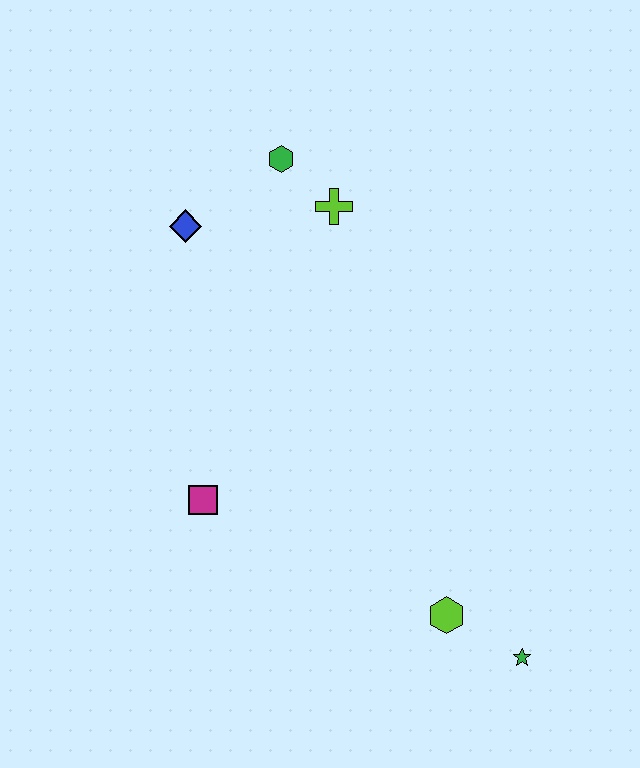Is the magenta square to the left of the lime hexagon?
Yes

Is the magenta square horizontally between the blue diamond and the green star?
Yes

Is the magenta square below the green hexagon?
Yes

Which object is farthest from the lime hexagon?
The green hexagon is farthest from the lime hexagon.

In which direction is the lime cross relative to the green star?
The lime cross is above the green star.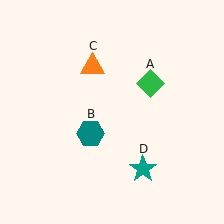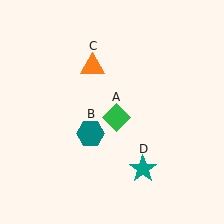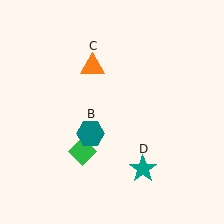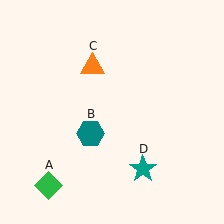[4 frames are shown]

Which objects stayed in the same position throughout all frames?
Teal hexagon (object B) and orange triangle (object C) and teal star (object D) remained stationary.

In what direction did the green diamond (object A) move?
The green diamond (object A) moved down and to the left.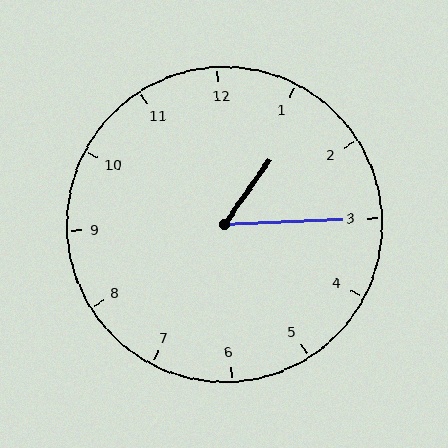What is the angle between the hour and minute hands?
Approximately 52 degrees.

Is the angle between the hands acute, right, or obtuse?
It is acute.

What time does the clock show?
1:15.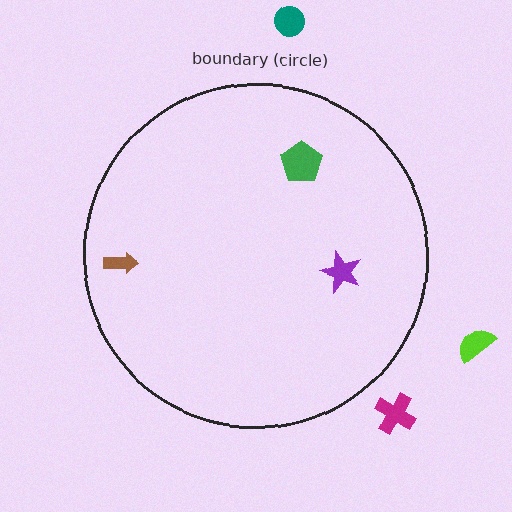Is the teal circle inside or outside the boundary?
Outside.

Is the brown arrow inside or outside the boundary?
Inside.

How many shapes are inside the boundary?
3 inside, 3 outside.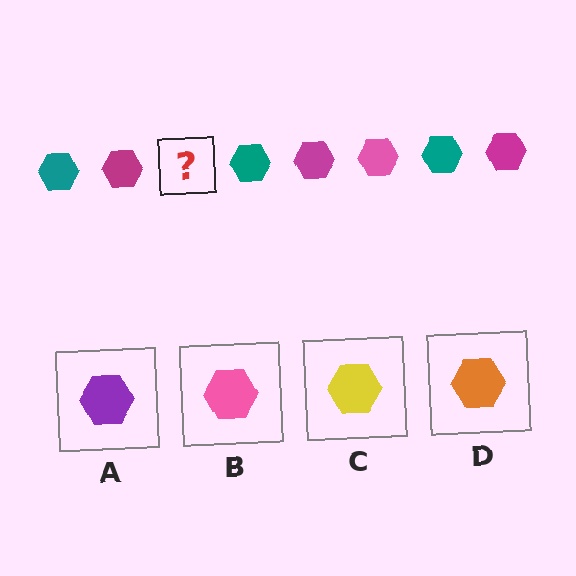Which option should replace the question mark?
Option B.